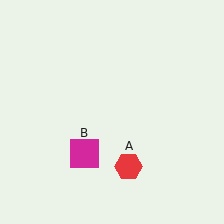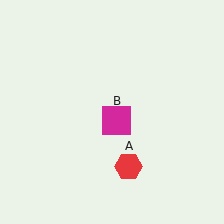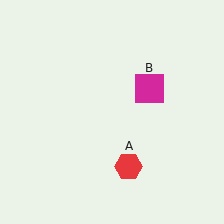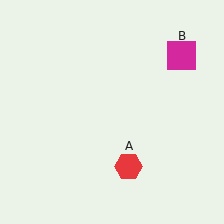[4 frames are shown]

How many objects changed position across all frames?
1 object changed position: magenta square (object B).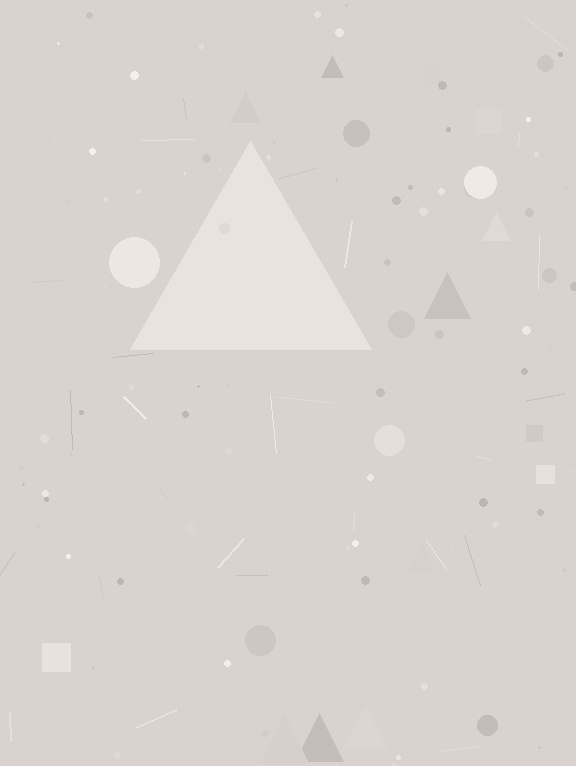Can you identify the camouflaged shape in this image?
The camouflaged shape is a triangle.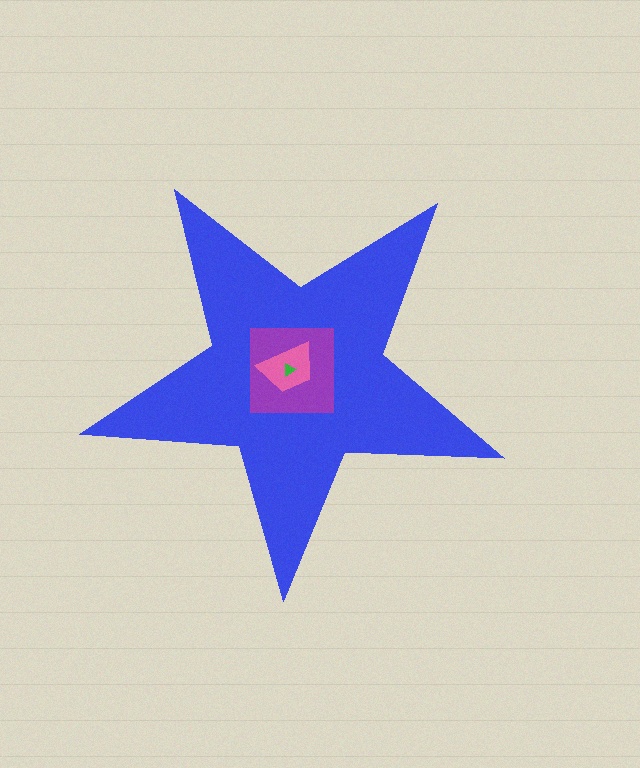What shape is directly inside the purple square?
The pink trapezoid.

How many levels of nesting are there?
4.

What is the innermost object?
The green triangle.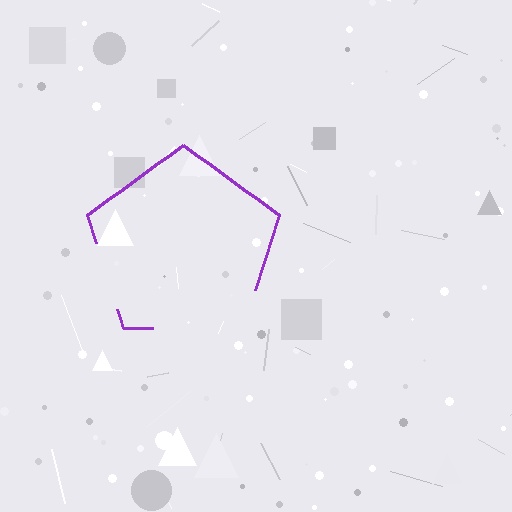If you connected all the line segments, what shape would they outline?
They would outline a pentagon.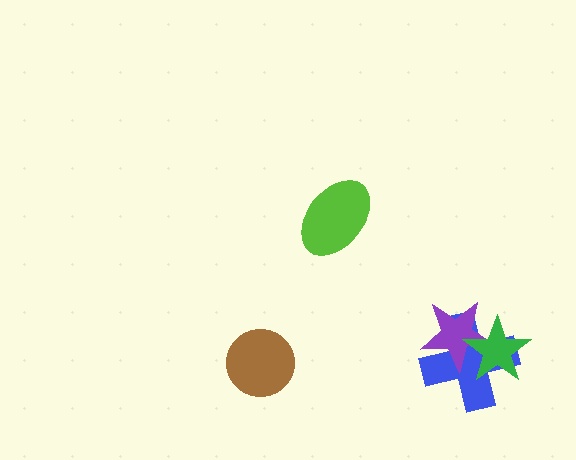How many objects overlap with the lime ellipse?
0 objects overlap with the lime ellipse.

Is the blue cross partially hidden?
Yes, it is partially covered by another shape.